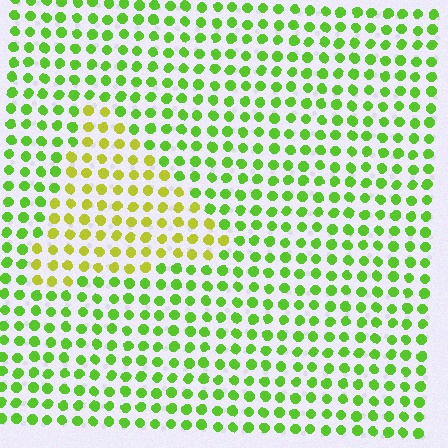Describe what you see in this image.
The image is filled with small lime elements in a uniform arrangement. A triangle-shaped region is visible where the elements are tinted to a slightly different hue, forming a subtle color boundary.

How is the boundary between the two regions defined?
The boundary is defined purely by a slight shift in hue (about 36 degrees). Spacing, size, and orientation are identical on both sides.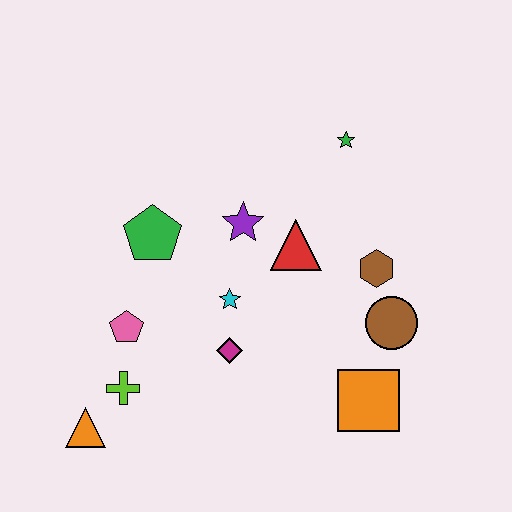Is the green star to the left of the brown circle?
Yes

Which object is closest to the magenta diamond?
The cyan star is closest to the magenta diamond.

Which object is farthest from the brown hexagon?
The orange triangle is farthest from the brown hexagon.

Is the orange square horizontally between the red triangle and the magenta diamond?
No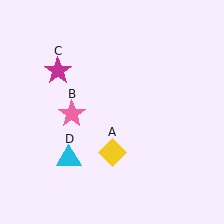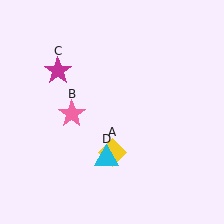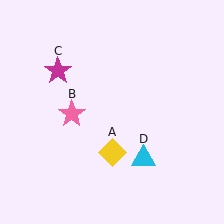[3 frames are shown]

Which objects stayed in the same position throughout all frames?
Yellow diamond (object A) and pink star (object B) and magenta star (object C) remained stationary.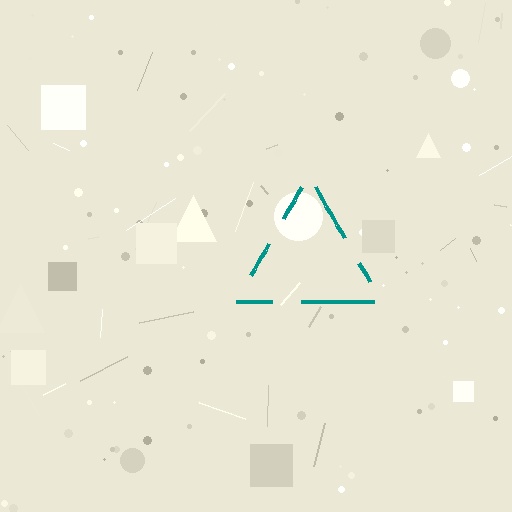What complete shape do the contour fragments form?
The contour fragments form a triangle.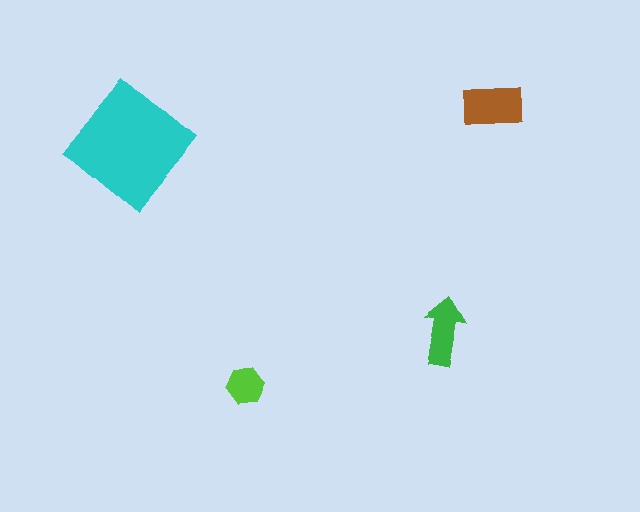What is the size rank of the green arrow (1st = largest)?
3rd.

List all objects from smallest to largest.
The lime hexagon, the green arrow, the brown rectangle, the cyan diamond.